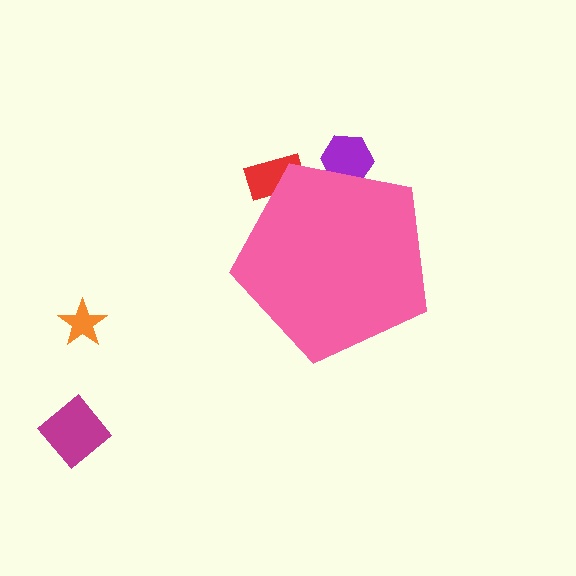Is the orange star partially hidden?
No, the orange star is fully visible.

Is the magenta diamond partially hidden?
No, the magenta diamond is fully visible.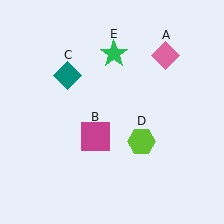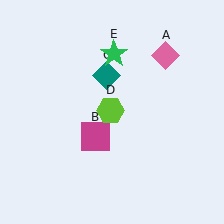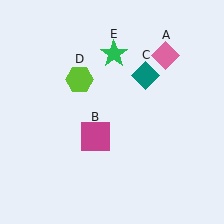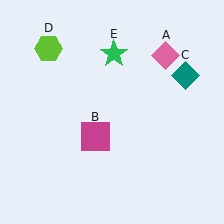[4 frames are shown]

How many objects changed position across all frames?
2 objects changed position: teal diamond (object C), lime hexagon (object D).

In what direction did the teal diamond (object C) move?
The teal diamond (object C) moved right.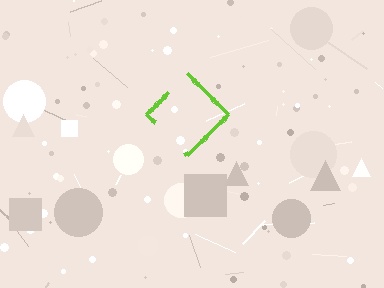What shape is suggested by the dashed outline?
The dashed outline suggests a diamond.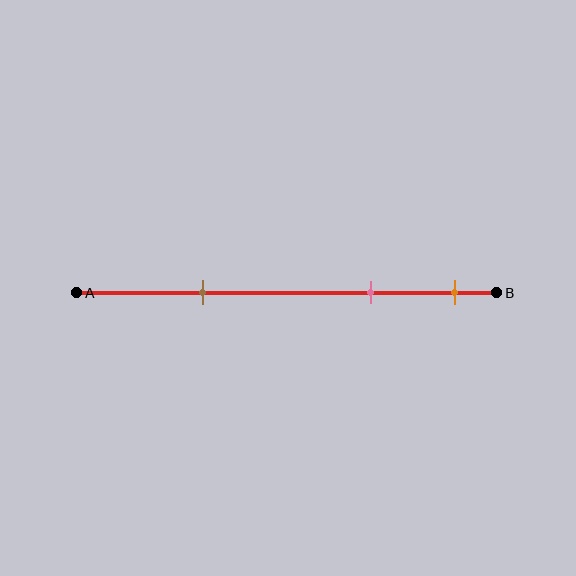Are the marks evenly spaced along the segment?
No, the marks are not evenly spaced.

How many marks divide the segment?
There are 3 marks dividing the segment.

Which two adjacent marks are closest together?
The pink and orange marks are the closest adjacent pair.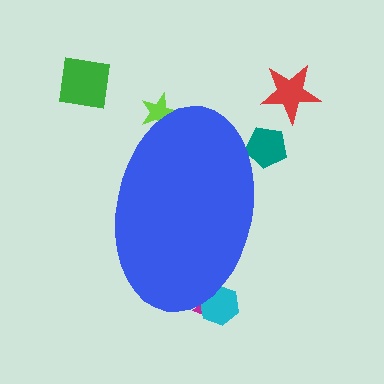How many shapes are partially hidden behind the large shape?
4 shapes are partially hidden.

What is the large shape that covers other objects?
A blue ellipse.